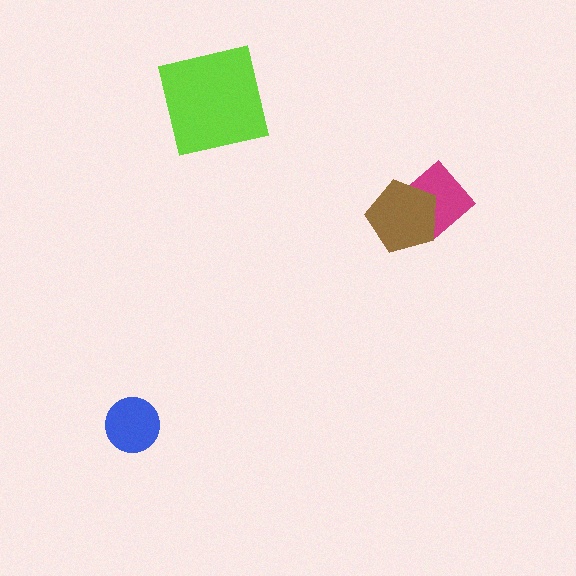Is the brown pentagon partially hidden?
No, no other shape covers it.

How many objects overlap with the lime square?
0 objects overlap with the lime square.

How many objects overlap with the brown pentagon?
1 object overlaps with the brown pentagon.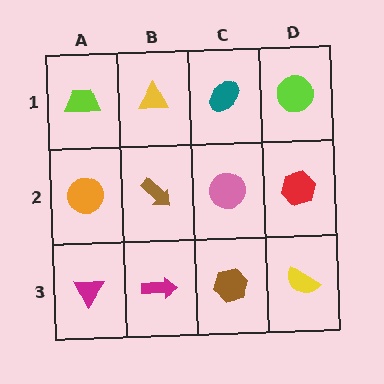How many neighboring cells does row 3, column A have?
2.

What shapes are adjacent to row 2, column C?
A teal ellipse (row 1, column C), a brown hexagon (row 3, column C), a brown arrow (row 2, column B), a red hexagon (row 2, column D).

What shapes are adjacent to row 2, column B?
A yellow triangle (row 1, column B), a magenta arrow (row 3, column B), an orange circle (row 2, column A), a pink circle (row 2, column C).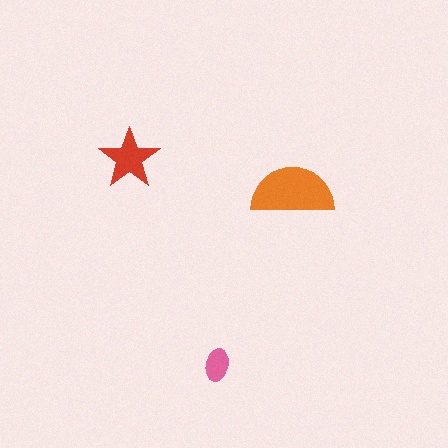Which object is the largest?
The orange semicircle.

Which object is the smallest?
The pink ellipse.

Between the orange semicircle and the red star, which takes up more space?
The orange semicircle.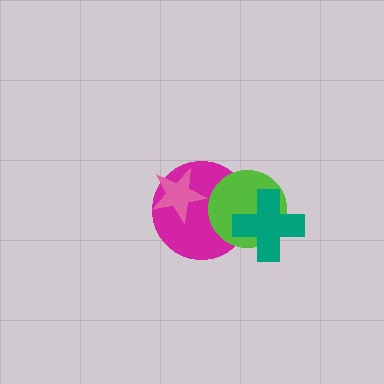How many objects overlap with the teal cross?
2 objects overlap with the teal cross.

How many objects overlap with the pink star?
1 object overlaps with the pink star.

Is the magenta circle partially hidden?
Yes, it is partially covered by another shape.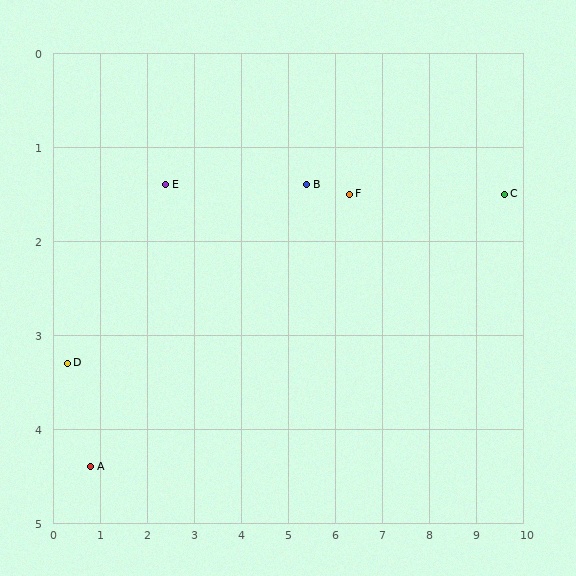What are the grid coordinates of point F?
Point F is at approximately (6.3, 1.5).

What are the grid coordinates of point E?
Point E is at approximately (2.4, 1.4).